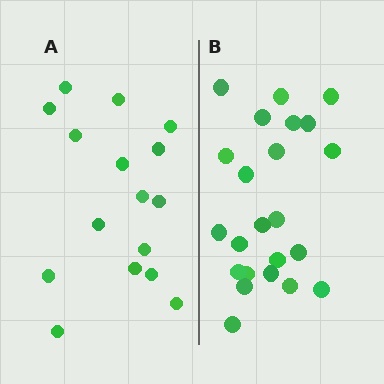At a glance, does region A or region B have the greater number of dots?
Region B (the right region) has more dots.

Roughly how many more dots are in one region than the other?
Region B has roughly 8 or so more dots than region A.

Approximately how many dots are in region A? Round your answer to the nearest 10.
About 20 dots. (The exact count is 16, which rounds to 20.)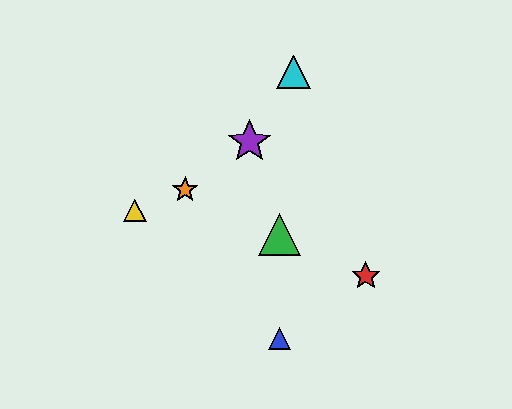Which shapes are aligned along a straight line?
The red star, the green triangle, the orange star are aligned along a straight line.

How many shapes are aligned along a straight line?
3 shapes (the red star, the green triangle, the orange star) are aligned along a straight line.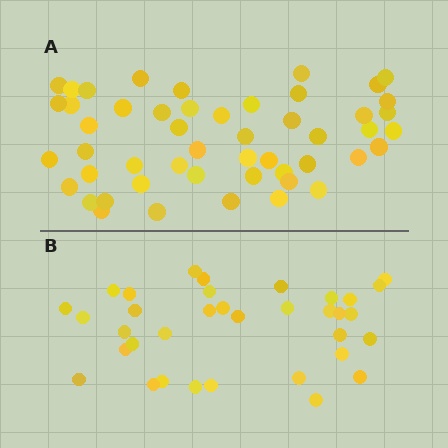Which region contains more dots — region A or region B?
Region A (the top region) has more dots.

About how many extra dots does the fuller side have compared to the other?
Region A has approximately 15 more dots than region B.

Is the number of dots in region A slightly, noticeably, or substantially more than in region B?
Region A has noticeably more, but not dramatically so. The ratio is roughly 1.4 to 1.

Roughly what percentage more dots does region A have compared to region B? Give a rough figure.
About 45% more.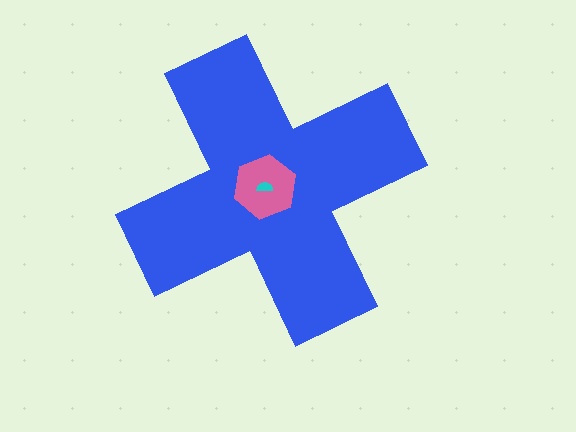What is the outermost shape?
The blue cross.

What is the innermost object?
The cyan semicircle.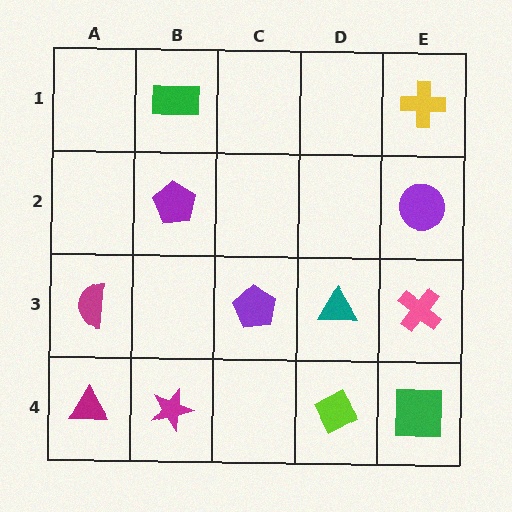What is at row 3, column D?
A teal triangle.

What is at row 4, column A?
A magenta triangle.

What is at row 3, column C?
A purple pentagon.